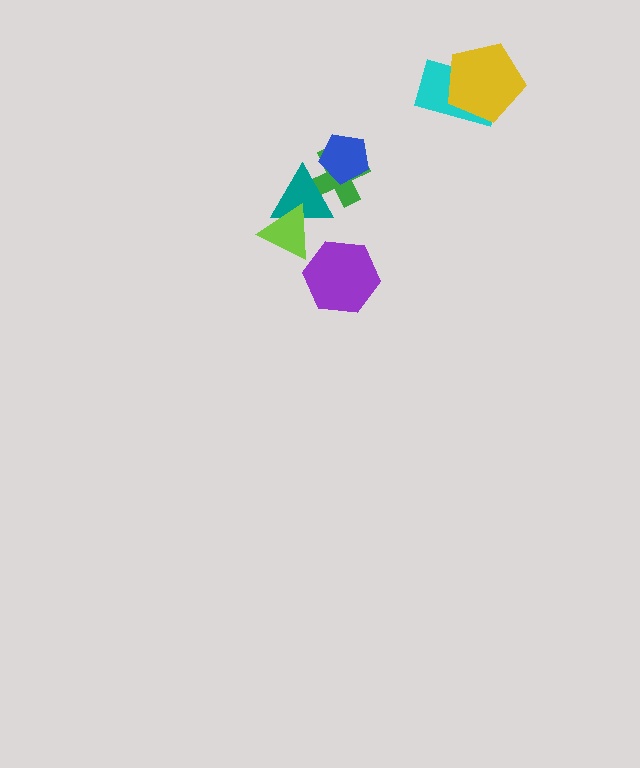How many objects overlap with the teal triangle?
2 objects overlap with the teal triangle.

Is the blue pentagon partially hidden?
No, no other shape covers it.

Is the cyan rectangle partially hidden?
Yes, it is partially covered by another shape.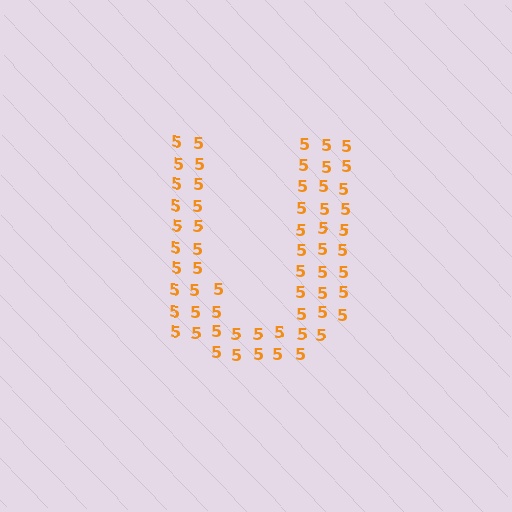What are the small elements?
The small elements are digit 5's.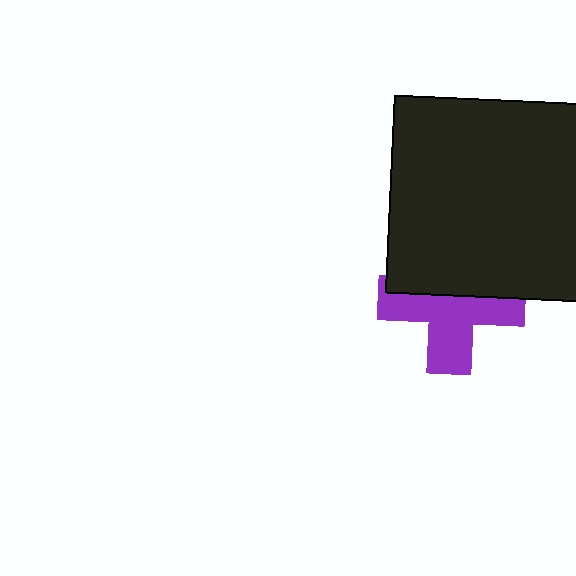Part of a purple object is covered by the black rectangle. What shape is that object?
It is a cross.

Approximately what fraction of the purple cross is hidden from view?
Roughly 43% of the purple cross is hidden behind the black rectangle.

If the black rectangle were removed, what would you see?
You would see the complete purple cross.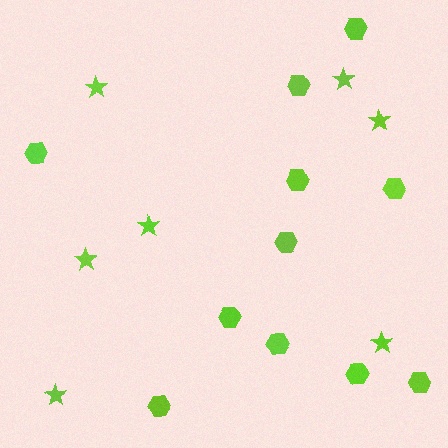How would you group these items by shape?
There are 2 groups: one group of stars (7) and one group of hexagons (11).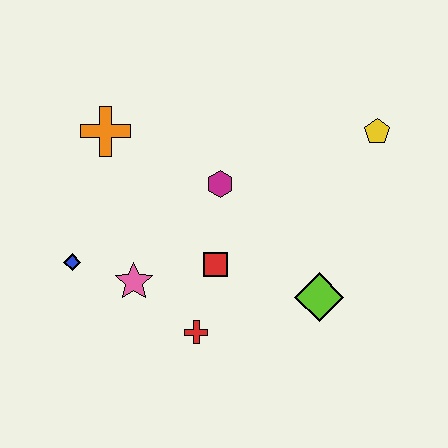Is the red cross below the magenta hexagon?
Yes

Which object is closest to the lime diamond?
The red square is closest to the lime diamond.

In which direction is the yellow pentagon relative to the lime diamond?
The yellow pentagon is above the lime diamond.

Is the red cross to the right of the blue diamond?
Yes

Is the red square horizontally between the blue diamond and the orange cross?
No